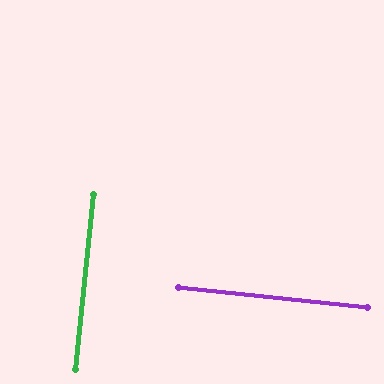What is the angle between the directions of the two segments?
Approximately 90 degrees.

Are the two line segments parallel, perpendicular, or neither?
Perpendicular — they meet at approximately 90°.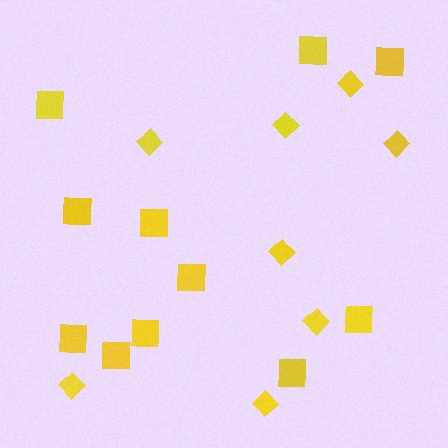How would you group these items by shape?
There are 2 groups: one group of diamonds (8) and one group of squares (11).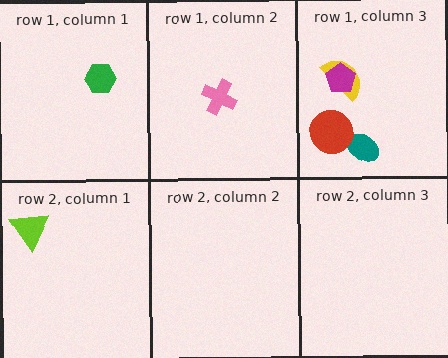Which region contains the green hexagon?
The row 1, column 1 region.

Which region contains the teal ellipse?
The row 1, column 3 region.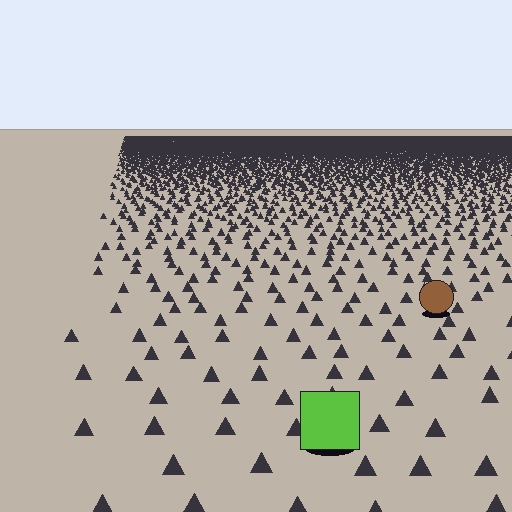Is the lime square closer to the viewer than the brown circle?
Yes. The lime square is closer — you can tell from the texture gradient: the ground texture is coarser near it.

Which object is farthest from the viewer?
The brown circle is farthest from the viewer. It appears smaller and the ground texture around it is denser.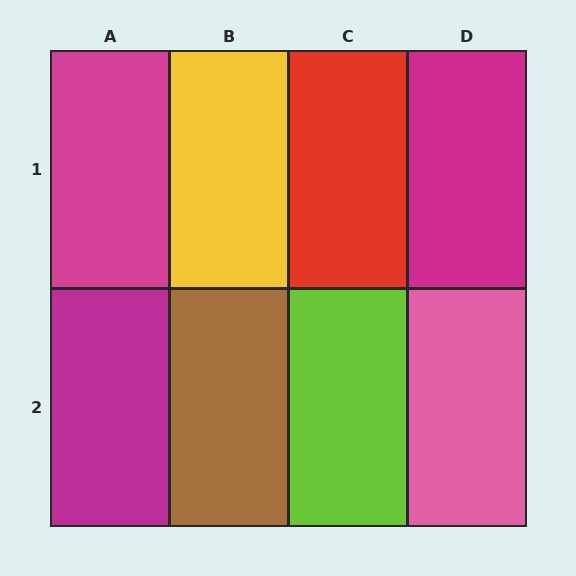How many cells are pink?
1 cell is pink.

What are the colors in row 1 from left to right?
Magenta, yellow, red, magenta.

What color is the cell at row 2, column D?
Pink.